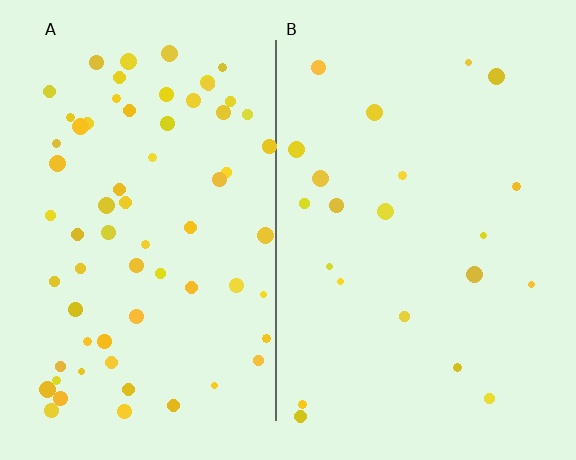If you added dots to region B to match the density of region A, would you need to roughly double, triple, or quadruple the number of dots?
Approximately triple.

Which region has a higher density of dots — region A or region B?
A (the left).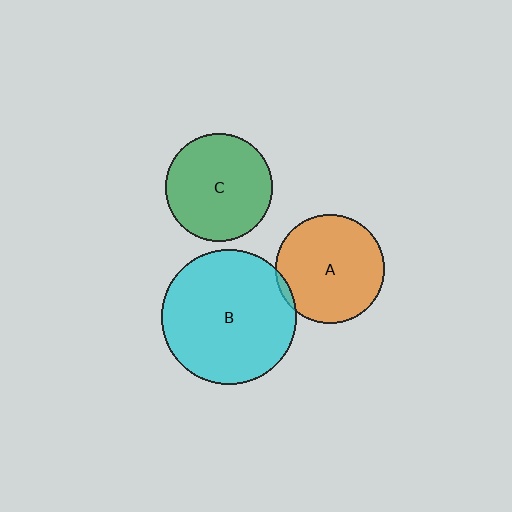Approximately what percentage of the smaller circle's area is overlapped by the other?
Approximately 5%.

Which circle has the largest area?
Circle B (cyan).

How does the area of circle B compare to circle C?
Approximately 1.6 times.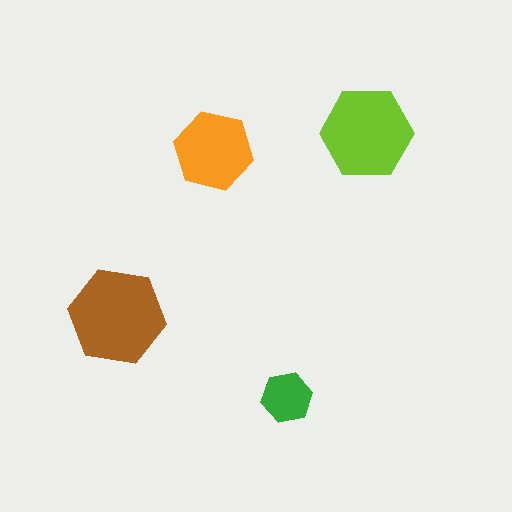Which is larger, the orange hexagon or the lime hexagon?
The lime one.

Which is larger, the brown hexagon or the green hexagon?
The brown one.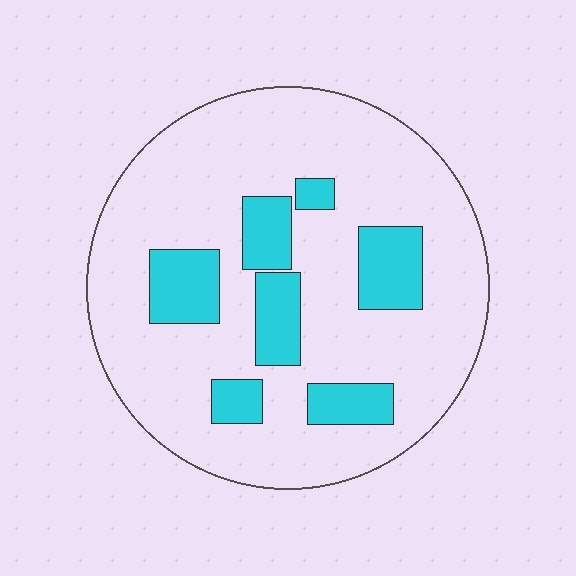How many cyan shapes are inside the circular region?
7.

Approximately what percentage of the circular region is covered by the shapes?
Approximately 20%.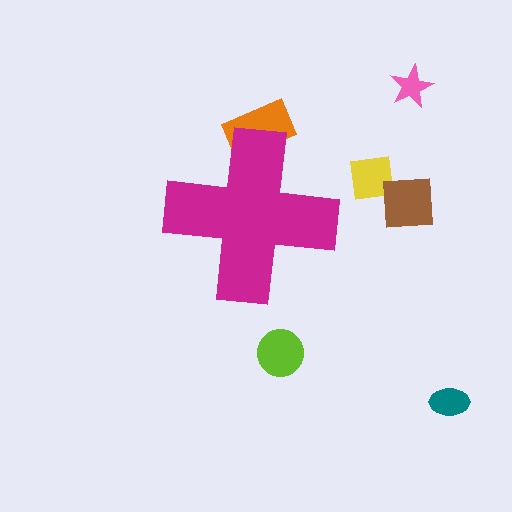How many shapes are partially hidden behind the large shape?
1 shape is partially hidden.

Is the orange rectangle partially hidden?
Yes, the orange rectangle is partially hidden behind the magenta cross.